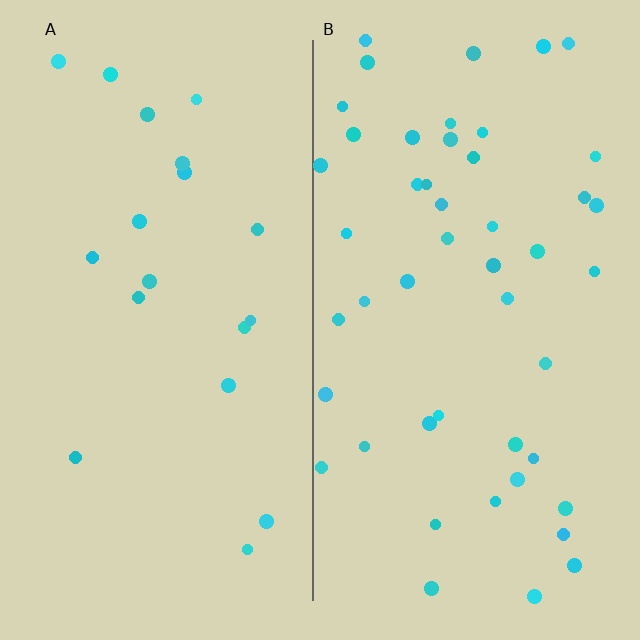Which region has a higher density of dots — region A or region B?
B (the right).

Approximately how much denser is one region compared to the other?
Approximately 2.5× — region B over region A.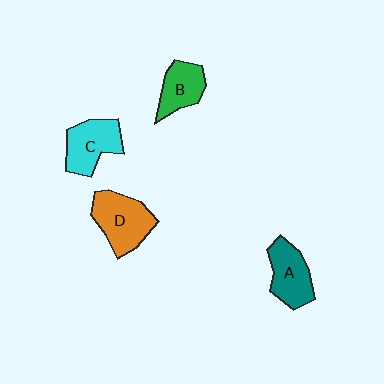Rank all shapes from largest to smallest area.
From largest to smallest: D (orange), C (cyan), A (teal), B (green).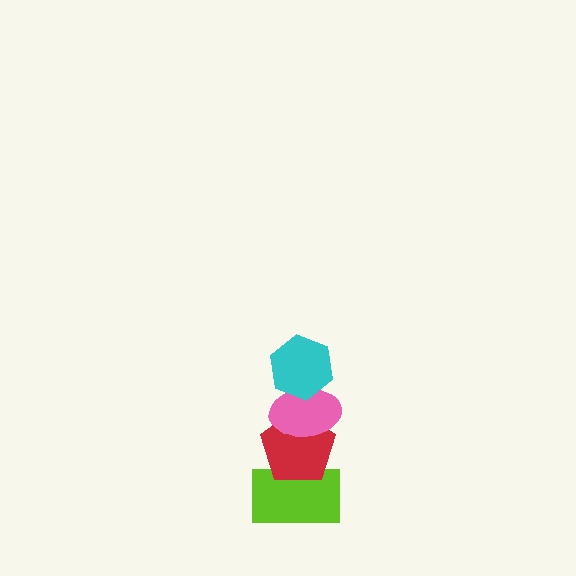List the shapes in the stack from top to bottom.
From top to bottom: the cyan hexagon, the pink ellipse, the red pentagon, the lime rectangle.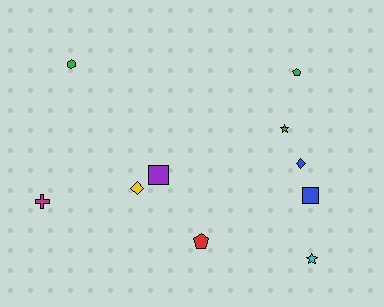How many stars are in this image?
There are 2 stars.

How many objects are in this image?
There are 10 objects.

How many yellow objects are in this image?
There is 1 yellow object.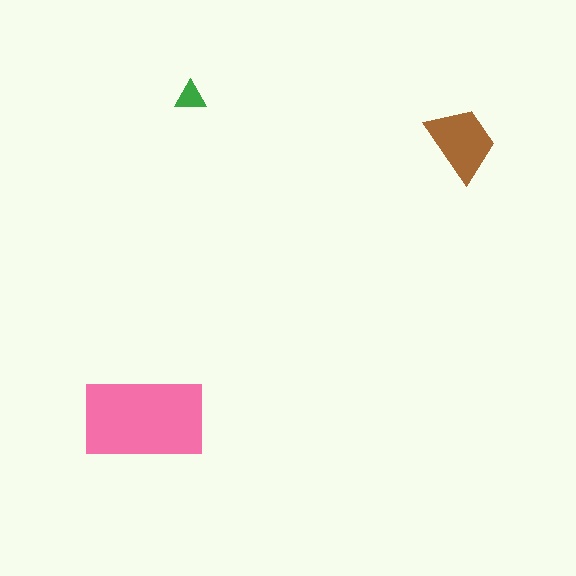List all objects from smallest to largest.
The green triangle, the brown trapezoid, the pink rectangle.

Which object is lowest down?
The pink rectangle is bottommost.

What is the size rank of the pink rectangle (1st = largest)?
1st.